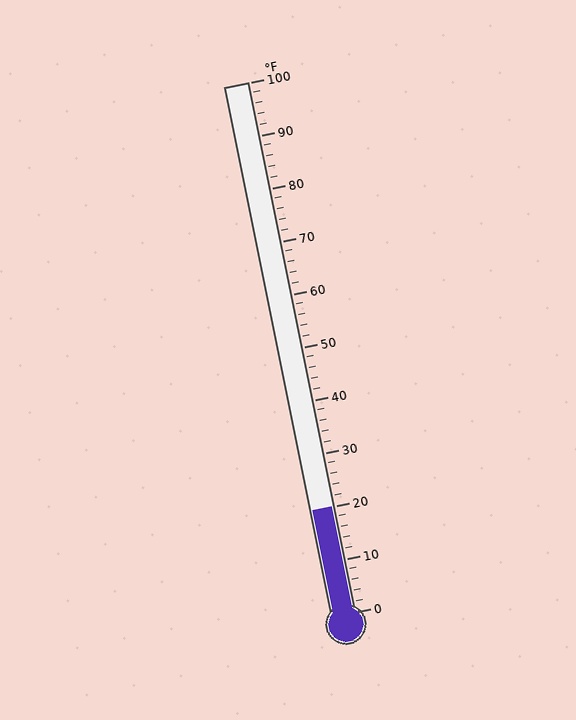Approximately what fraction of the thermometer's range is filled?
The thermometer is filled to approximately 20% of its range.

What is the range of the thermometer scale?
The thermometer scale ranges from 0°F to 100°F.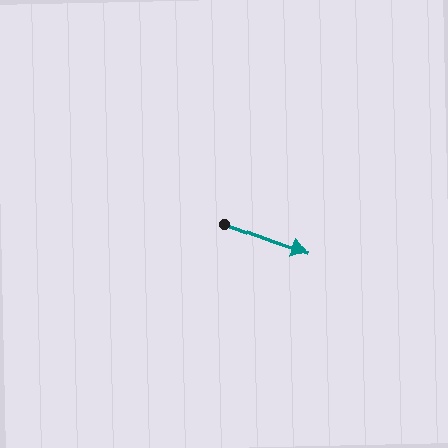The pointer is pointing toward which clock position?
Roughly 4 o'clock.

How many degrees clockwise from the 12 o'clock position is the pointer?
Approximately 110 degrees.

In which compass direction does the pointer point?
East.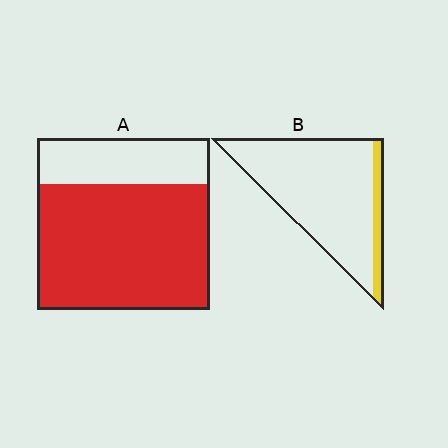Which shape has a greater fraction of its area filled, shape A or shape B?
Shape A.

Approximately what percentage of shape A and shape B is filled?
A is approximately 75% and B is approximately 10%.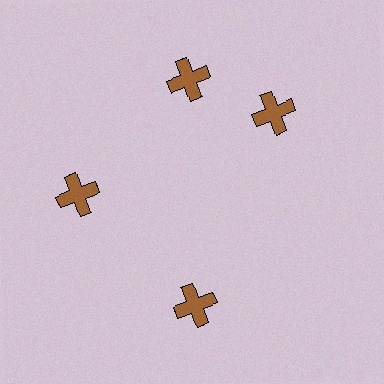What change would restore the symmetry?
The symmetry would be restored by rotating it back into even spacing with its neighbors so that all 4 crosses sit at equal angles and equal distance from the center.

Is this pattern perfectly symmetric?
No. The 4 brown crosses are arranged in a ring, but one element near the 3 o'clock position is rotated out of alignment along the ring, breaking the 4-fold rotational symmetry.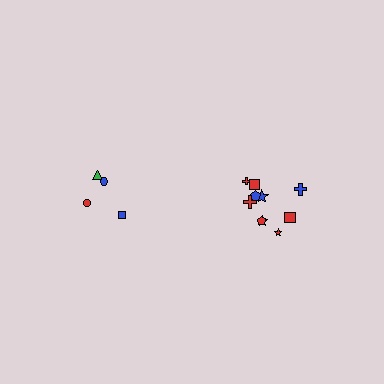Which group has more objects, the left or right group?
The right group.